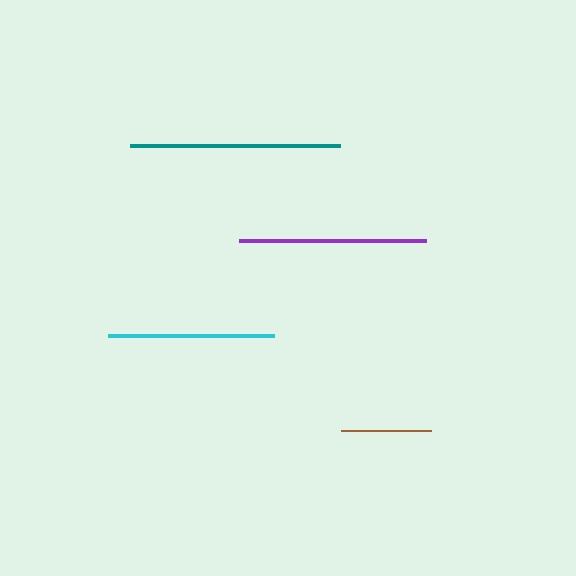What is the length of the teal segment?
The teal segment is approximately 210 pixels long.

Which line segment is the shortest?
The brown line is the shortest at approximately 90 pixels.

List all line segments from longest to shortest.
From longest to shortest: teal, purple, cyan, brown.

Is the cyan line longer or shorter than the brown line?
The cyan line is longer than the brown line.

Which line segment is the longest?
The teal line is the longest at approximately 210 pixels.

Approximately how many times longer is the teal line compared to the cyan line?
The teal line is approximately 1.3 times the length of the cyan line.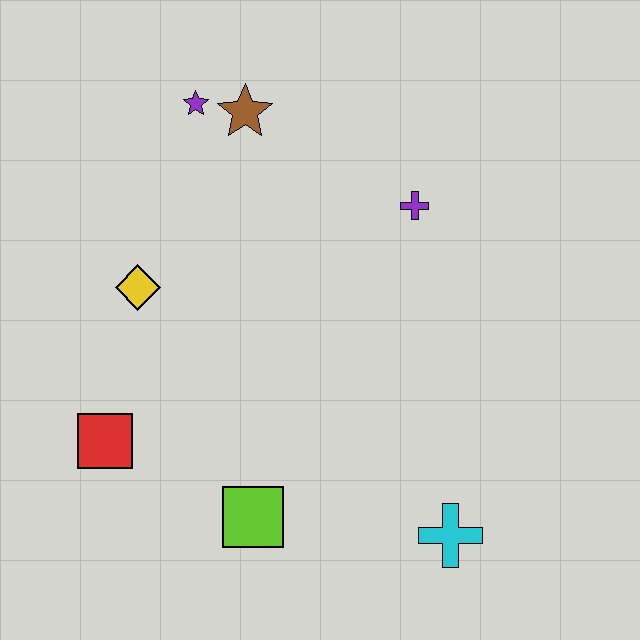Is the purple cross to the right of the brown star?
Yes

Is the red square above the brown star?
No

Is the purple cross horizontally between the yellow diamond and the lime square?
No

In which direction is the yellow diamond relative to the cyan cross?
The yellow diamond is to the left of the cyan cross.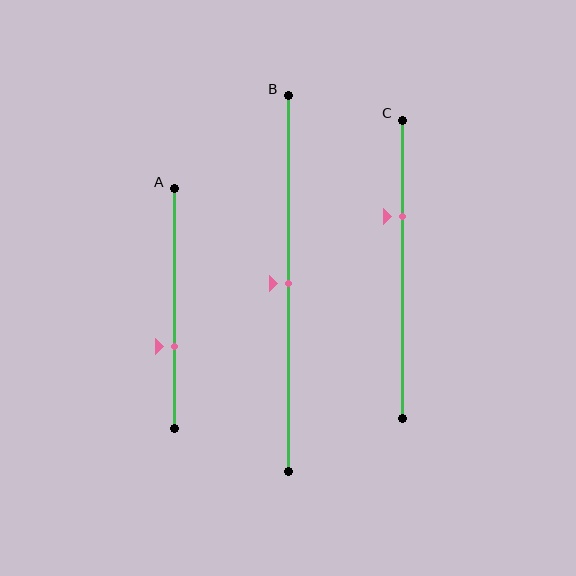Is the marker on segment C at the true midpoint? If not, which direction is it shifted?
No, the marker on segment C is shifted upward by about 18% of the segment length.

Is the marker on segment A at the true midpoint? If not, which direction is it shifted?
No, the marker on segment A is shifted downward by about 16% of the segment length.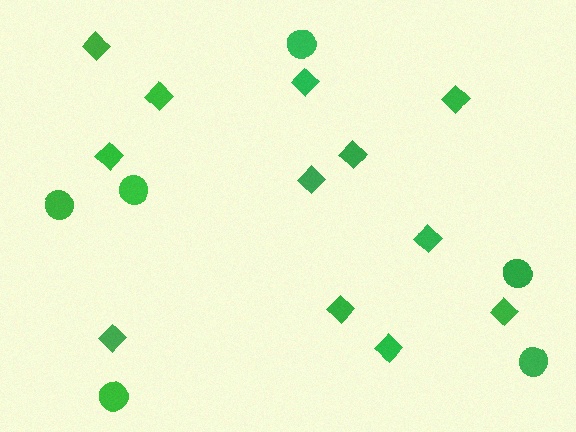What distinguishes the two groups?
There are 2 groups: one group of diamonds (12) and one group of circles (6).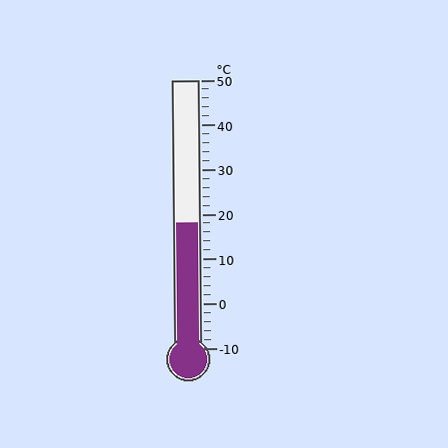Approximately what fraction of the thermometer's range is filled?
The thermometer is filled to approximately 45% of its range.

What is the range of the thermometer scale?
The thermometer scale ranges from -10°C to 50°C.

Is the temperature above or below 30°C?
The temperature is below 30°C.